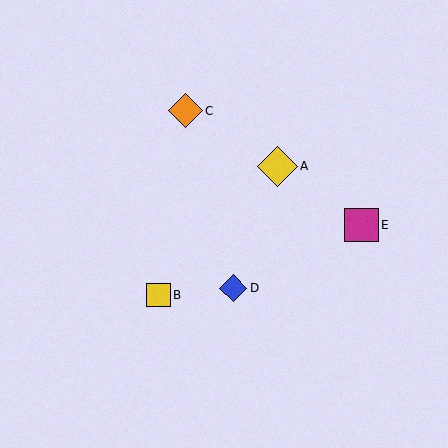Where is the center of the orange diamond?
The center of the orange diamond is at (186, 111).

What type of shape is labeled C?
Shape C is an orange diamond.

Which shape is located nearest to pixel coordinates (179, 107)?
The orange diamond (labeled C) at (186, 111) is nearest to that location.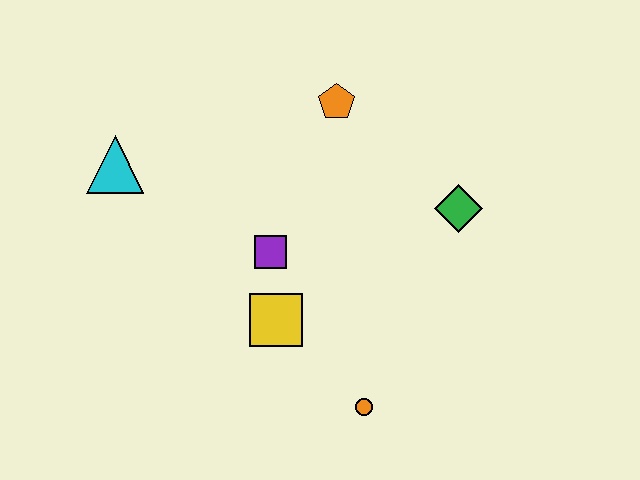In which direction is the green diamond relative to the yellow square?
The green diamond is to the right of the yellow square.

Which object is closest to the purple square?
The yellow square is closest to the purple square.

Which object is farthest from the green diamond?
The cyan triangle is farthest from the green diamond.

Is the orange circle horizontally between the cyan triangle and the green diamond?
Yes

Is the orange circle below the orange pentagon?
Yes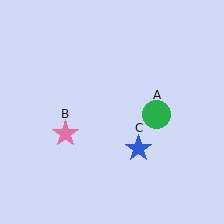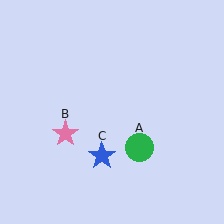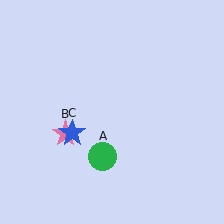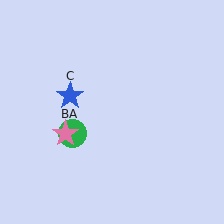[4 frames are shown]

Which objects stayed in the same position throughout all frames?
Pink star (object B) remained stationary.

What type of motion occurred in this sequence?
The green circle (object A), blue star (object C) rotated clockwise around the center of the scene.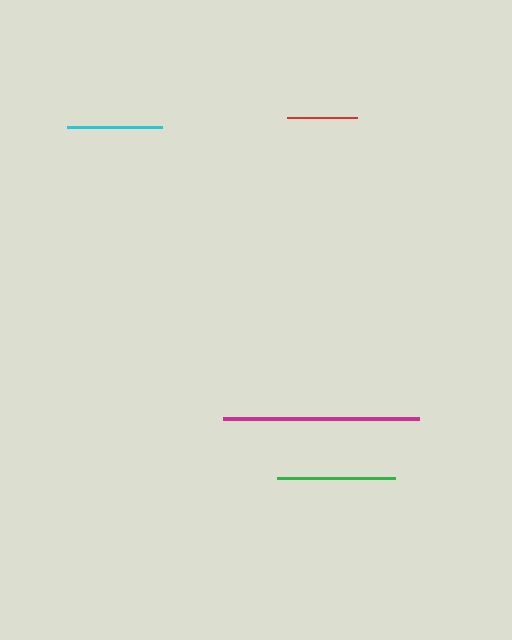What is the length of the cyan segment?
The cyan segment is approximately 95 pixels long.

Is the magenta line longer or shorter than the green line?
The magenta line is longer than the green line.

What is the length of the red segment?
The red segment is approximately 70 pixels long.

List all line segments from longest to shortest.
From longest to shortest: magenta, green, cyan, red.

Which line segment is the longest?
The magenta line is the longest at approximately 196 pixels.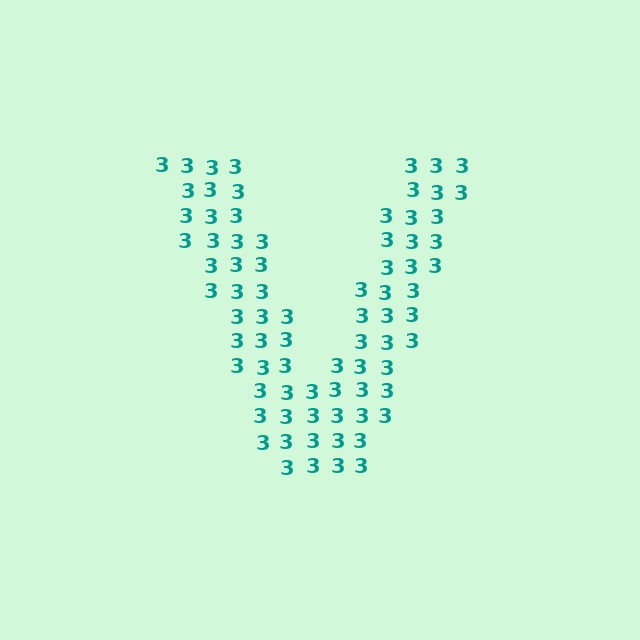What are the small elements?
The small elements are digit 3's.